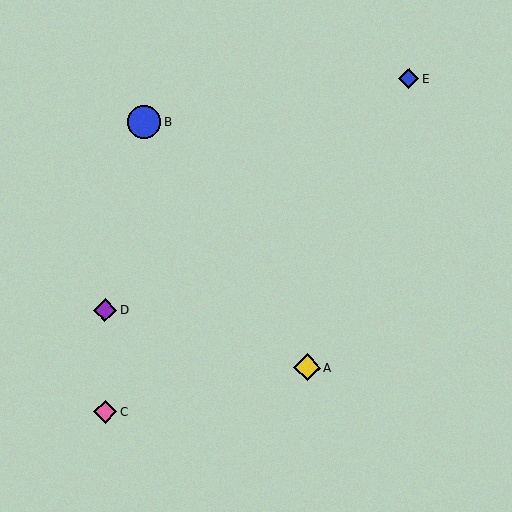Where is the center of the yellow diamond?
The center of the yellow diamond is at (307, 368).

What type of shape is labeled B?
Shape B is a blue circle.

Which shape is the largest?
The blue circle (labeled B) is the largest.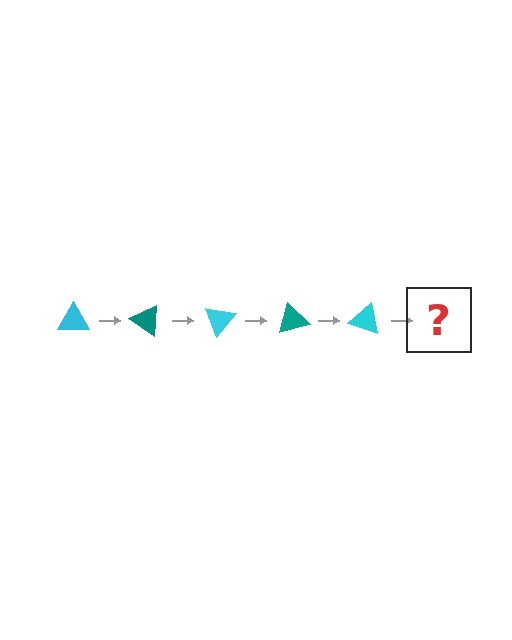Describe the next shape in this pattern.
It should be a teal triangle, rotated 175 degrees from the start.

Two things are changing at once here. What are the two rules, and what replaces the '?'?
The two rules are that it rotates 35 degrees each step and the color cycles through cyan and teal. The '?' should be a teal triangle, rotated 175 degrees from the start.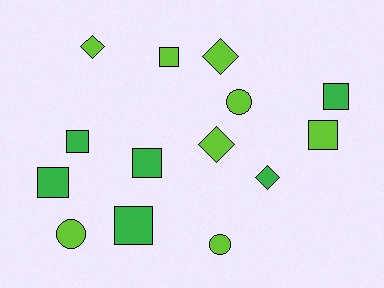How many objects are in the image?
There are 14 objects.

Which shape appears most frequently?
Square, with 7 objects.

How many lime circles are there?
There are 3 lime circles.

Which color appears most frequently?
Lime, with 8 objects.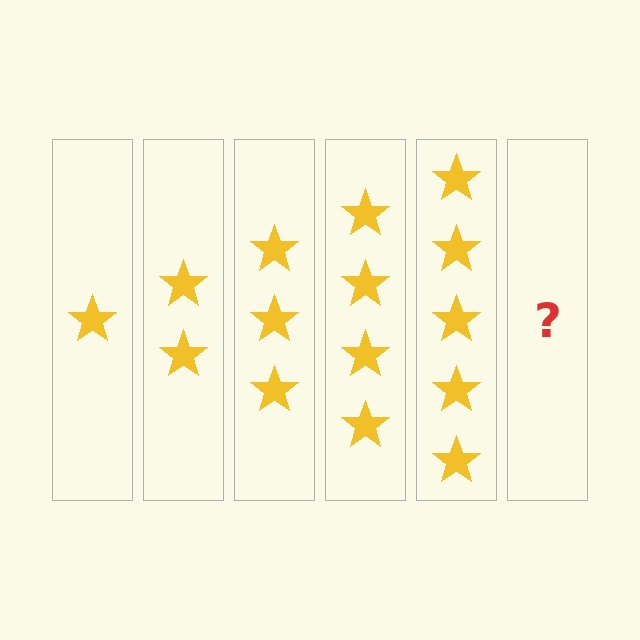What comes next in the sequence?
The next element should be 6 stars.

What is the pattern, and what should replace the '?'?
The pattern is that each step adds one more star. The '?' should be 6 stars.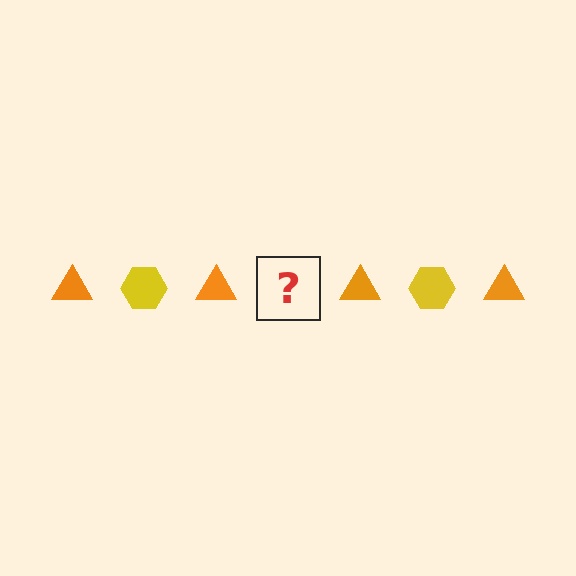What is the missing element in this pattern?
The missing element is a yellow hexagon.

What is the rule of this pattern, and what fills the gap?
The rule is that the pattern alternates between orange triangle and yellow hexagon. The gap should be filled with a yellow hexagon.